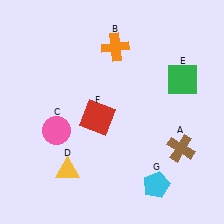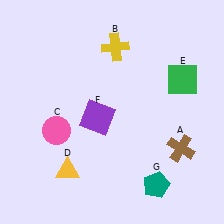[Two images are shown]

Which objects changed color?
B changed from orange to yellow. F changed from red to purple. G changed from cyan to teal.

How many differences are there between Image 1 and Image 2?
There are 3 differences between the two images.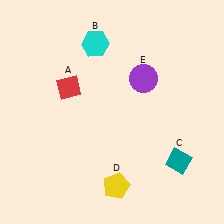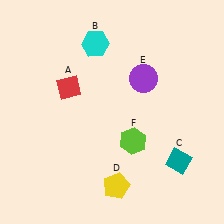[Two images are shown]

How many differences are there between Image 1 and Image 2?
There is 1 difference between the two images.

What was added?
A lime hexagon (F) was added in Image 2.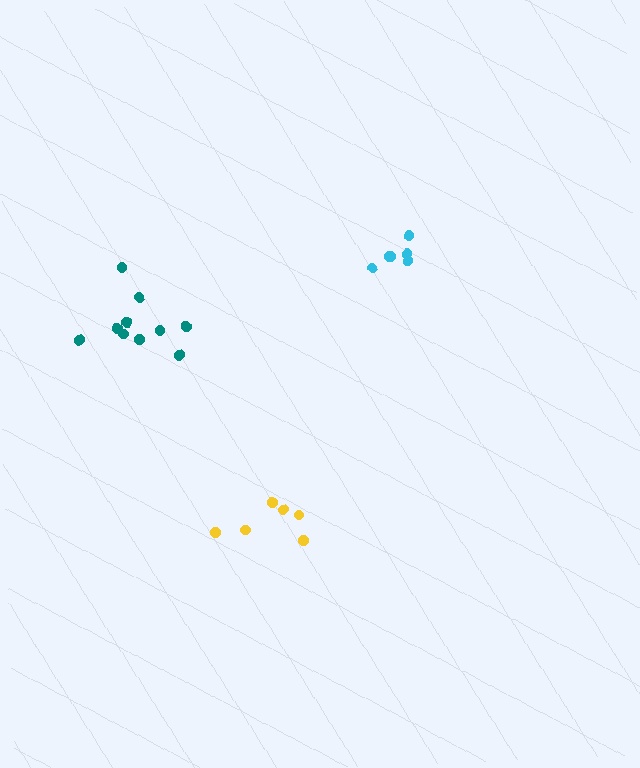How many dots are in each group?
Group 1: 6 dots, Group 2: 6 dots, Group 3: 10 dots (22 total).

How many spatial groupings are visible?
There are 3 spatial groupings.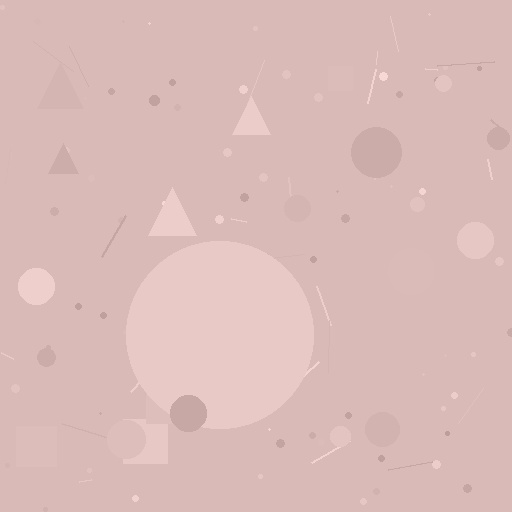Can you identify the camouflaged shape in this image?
The camouflaged shape is a circle.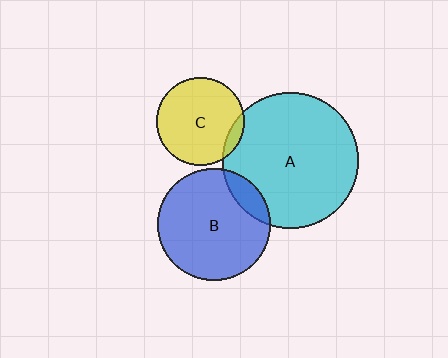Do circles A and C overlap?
Yes.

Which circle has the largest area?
Circle A (cyan).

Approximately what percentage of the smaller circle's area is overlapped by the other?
Approximately 10%.